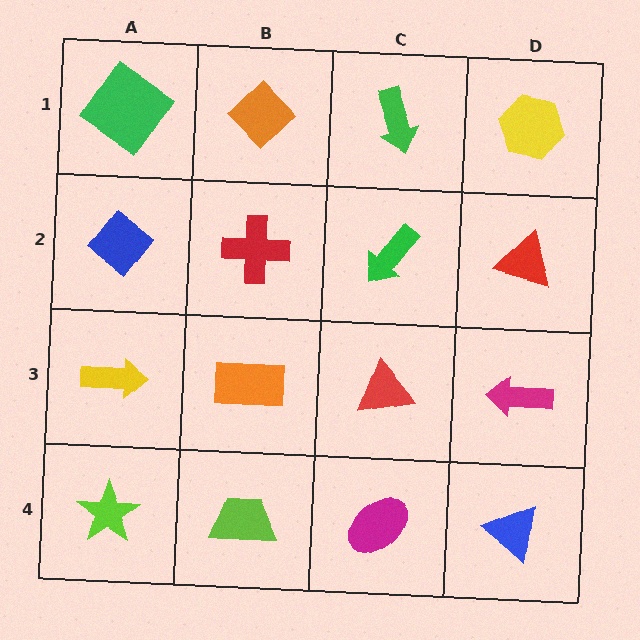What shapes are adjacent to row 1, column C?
A green arrow (row 2, column C), an orange diamond (row 1, column B), a yellow hexagon (row 1, column D).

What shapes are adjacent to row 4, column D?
A magenta arrow (row 3, column D), a magenta ellipse (row 4, column C).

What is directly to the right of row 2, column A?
A red cross.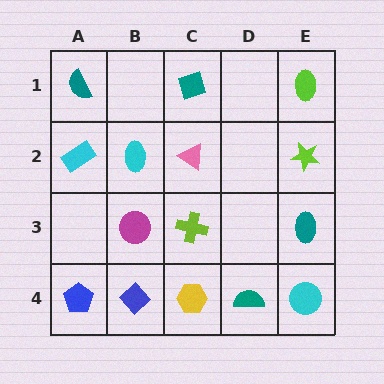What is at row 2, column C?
A pink triangle.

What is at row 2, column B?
A cyan ellipse.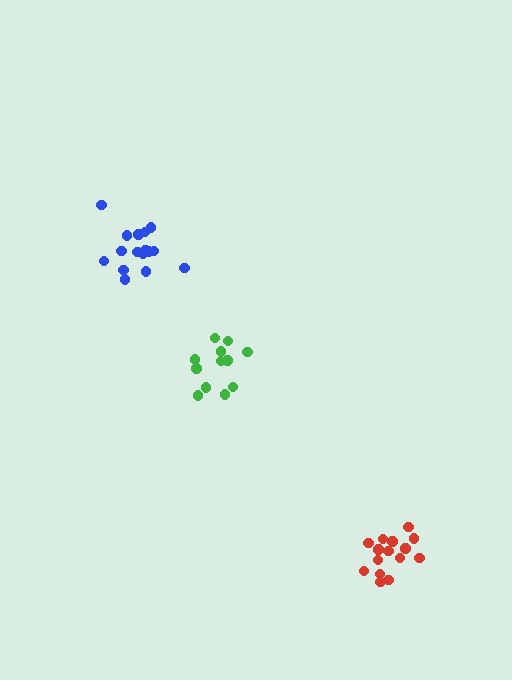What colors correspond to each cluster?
The clusters are colored: green, blue, red.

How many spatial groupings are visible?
There are 3 spatial groupings.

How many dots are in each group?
Group 1: 12 dots, Group 2: 16 dots, Group 3: 15 dots (43 total).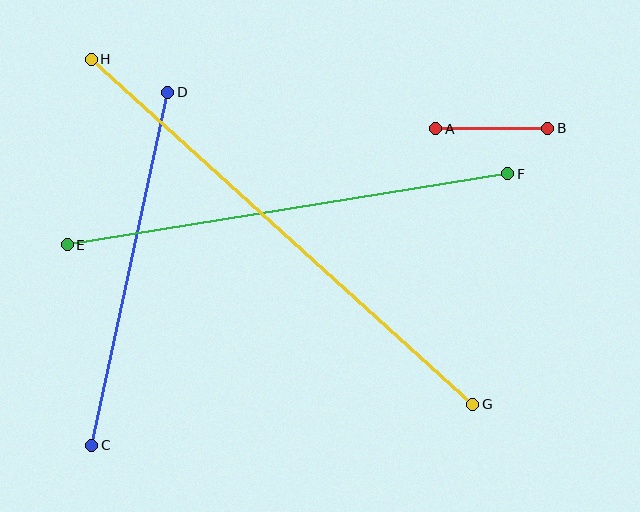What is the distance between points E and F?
The distance is approximately 446 pixels.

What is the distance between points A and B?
The distance is approximately 112 pixels.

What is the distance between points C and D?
The distance is approximately 361 pixels.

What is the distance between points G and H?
The distance is approximately 514 pixels.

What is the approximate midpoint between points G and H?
The midpoint is at approximately (282, 232) pixels.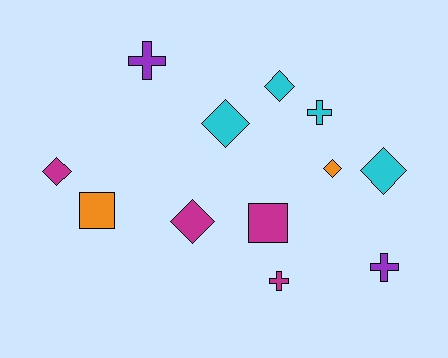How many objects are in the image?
There are 12 objects.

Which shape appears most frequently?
Diamond, with 6 objects.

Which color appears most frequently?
Magenta, with 4 objects.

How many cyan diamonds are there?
There are 3 cyan diamonds.